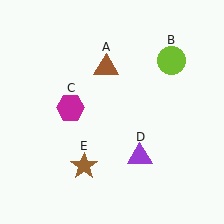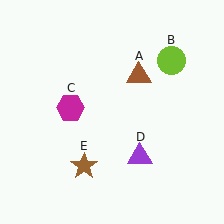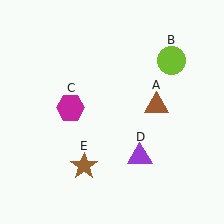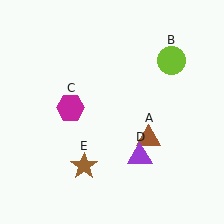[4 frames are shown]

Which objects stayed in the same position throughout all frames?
Lime circle (object B) and magenta hexagon (object C) and purple triangle (object D) and brown star (object E) remained stationary.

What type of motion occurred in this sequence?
The brown triangle (object A) rotated clockwise around the center of the scene.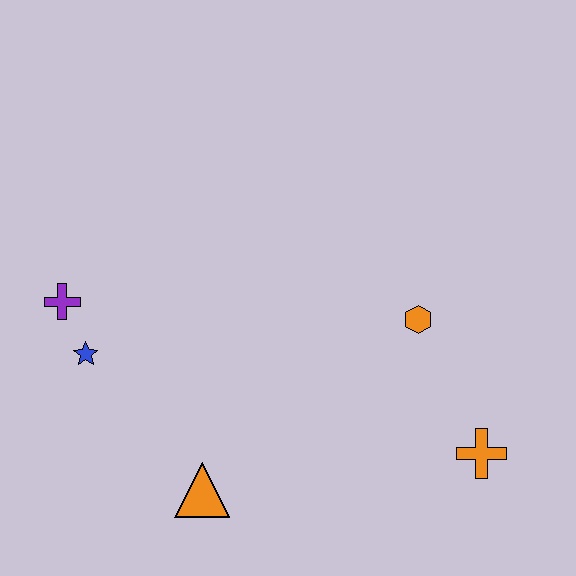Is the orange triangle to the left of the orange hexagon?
Yes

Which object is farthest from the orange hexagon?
The purple cross is farthest from the orange hexagon.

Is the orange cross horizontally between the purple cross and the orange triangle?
No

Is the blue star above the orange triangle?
Yes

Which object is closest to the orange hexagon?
The orange cross is closest to the orange hexagon.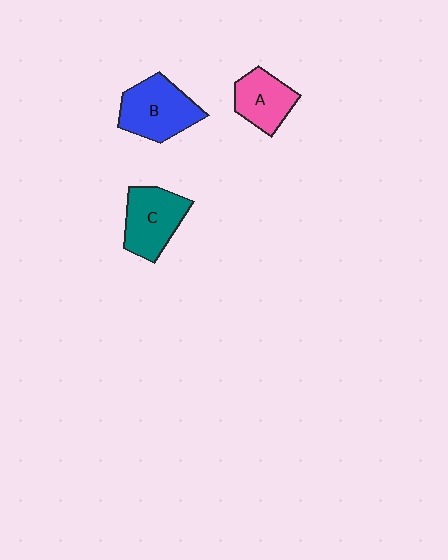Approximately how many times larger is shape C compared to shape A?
Approximately 1.2 times.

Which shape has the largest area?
Shape B (blue).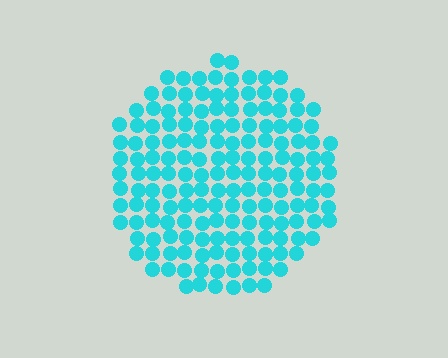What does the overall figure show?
The overall figure shows a circle.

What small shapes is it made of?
It is made of small circles.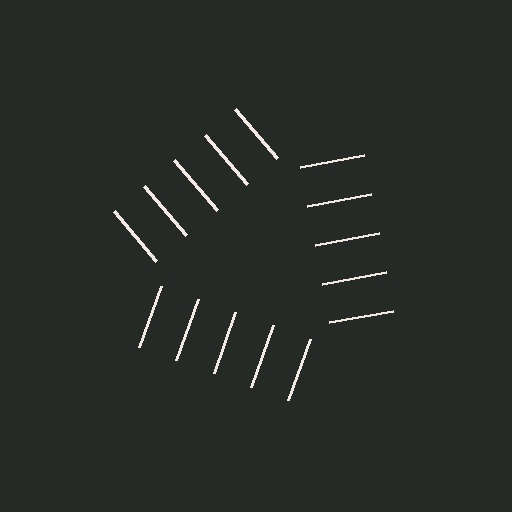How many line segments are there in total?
15 — 5 along each of the 3 edges.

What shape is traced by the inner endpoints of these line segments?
An illusory triangle — the line segments terminate on its edges but no continuous stroke is drawn.